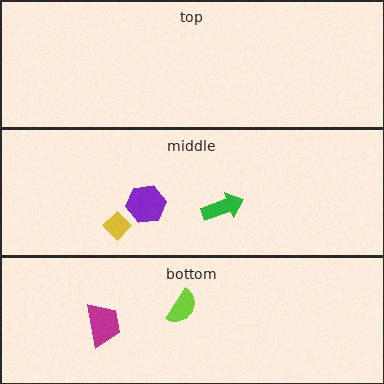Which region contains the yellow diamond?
The middle region.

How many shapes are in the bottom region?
2.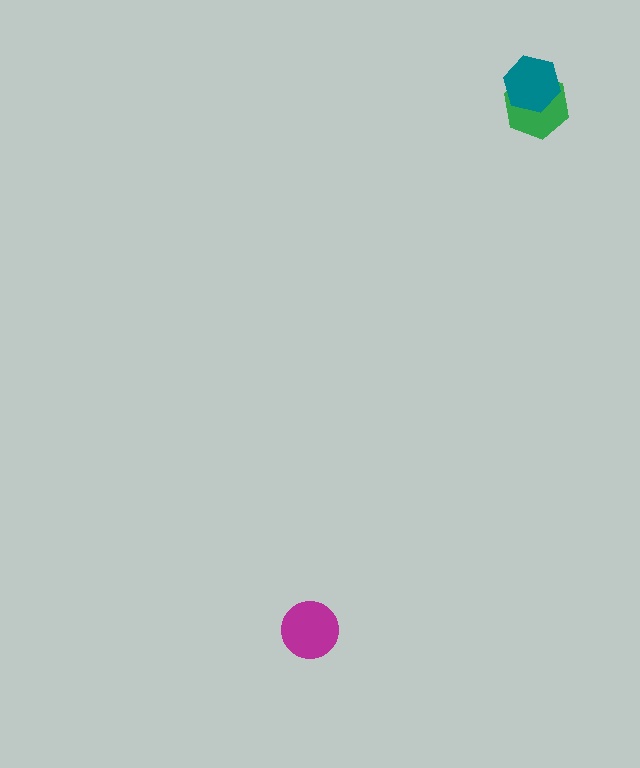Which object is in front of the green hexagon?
The teal hexagon is in front of the green hexagon.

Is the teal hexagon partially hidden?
No, no other shape covers it.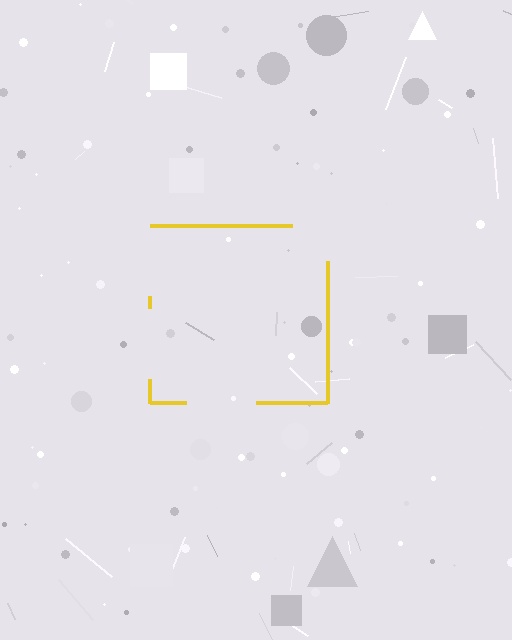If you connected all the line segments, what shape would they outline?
They would outline a square.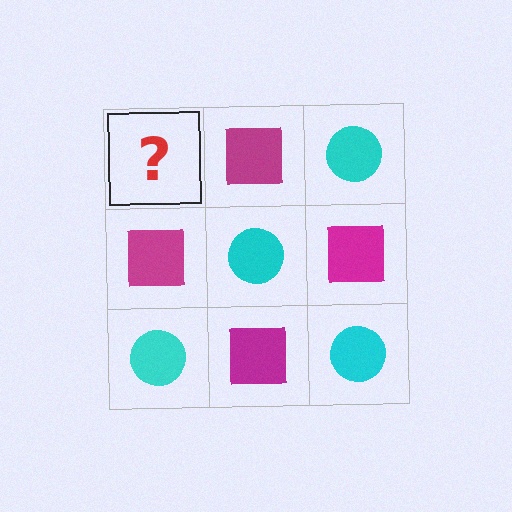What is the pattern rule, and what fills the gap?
The rule is that it alternates cyan circle and magenta square in a checkerboard pattern. The gap should be filled with a cyan circle.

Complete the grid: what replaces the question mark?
The question mark should be replaced with a cyan circle.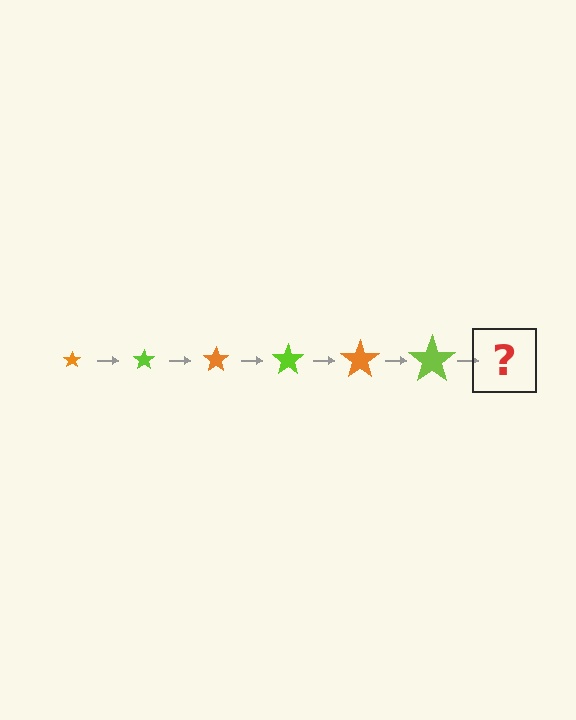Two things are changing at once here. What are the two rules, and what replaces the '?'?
The two rules are that the star grows larger each step and the color cycles through orange and lime. The '?' should be an orange star, larger than the previous one.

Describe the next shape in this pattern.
It should be an orange star, larger than the previous one.